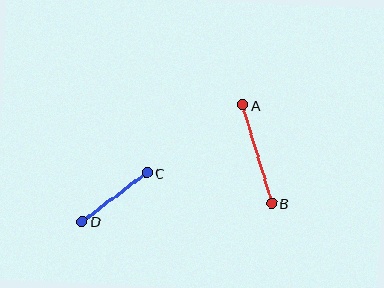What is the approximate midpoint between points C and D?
The midpoint is at approximately (115, 197) pixels.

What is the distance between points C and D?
The distance is approximately 81 pixels.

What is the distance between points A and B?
The distance is approximately 103 pixels.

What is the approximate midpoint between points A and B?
The midpoint is at approximately (257, 154) pixels.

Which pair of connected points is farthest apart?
Points A and B are farthest apart.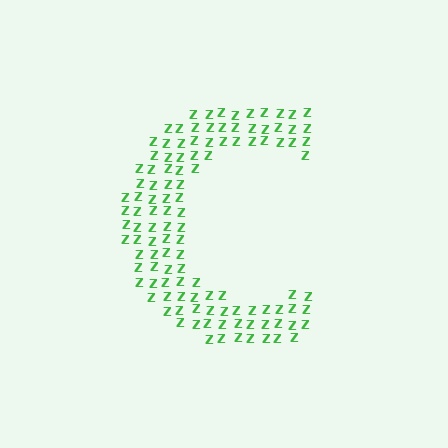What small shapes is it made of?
It is made of small letter Z's.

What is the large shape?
The large shape is the letter C.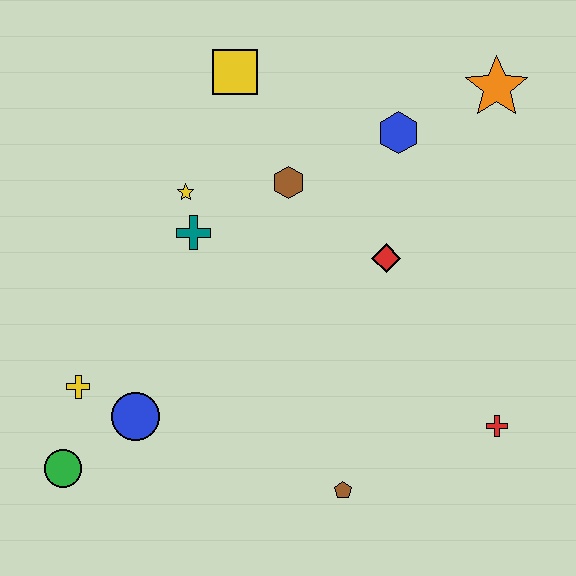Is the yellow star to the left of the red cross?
Yes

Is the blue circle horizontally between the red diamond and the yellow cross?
Yes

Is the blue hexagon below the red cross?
No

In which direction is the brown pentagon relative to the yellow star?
The brown pentagon is below the yellow star.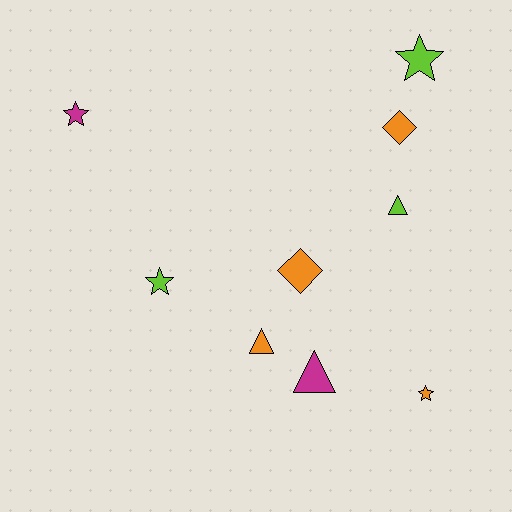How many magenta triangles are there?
There is 1 magenta triangle.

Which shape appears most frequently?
Star, with 4 objects.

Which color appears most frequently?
Orange, with 4 objects.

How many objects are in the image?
There are 9 objects.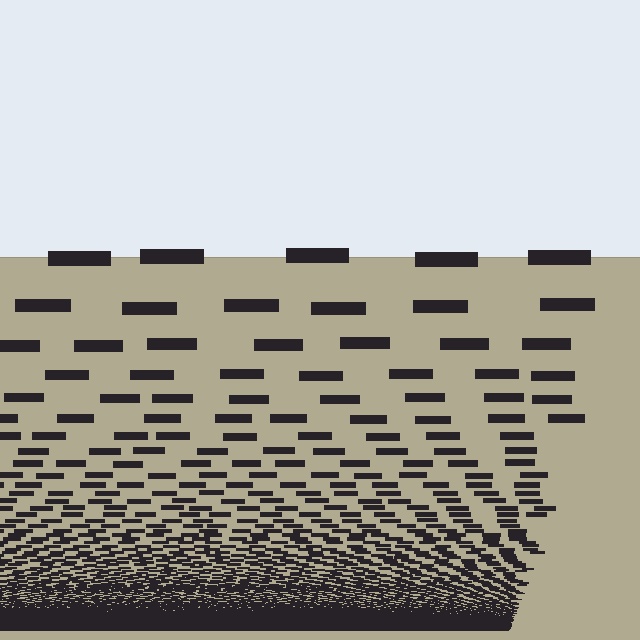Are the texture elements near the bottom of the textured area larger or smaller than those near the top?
Smaller. The gradient is inverted — elements near the bottom are smaller and denser.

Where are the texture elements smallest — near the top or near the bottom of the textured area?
Near the bottom.